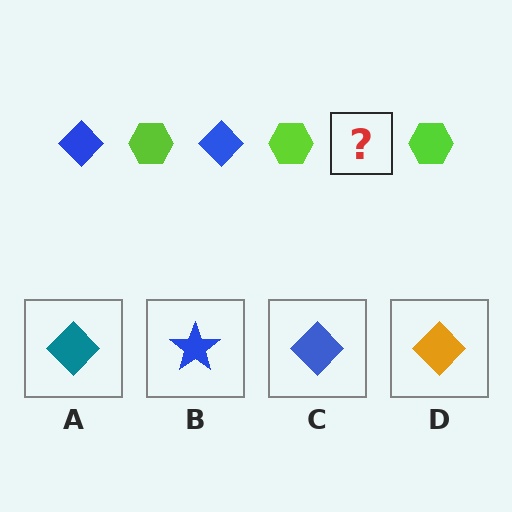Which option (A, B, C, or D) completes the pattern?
C.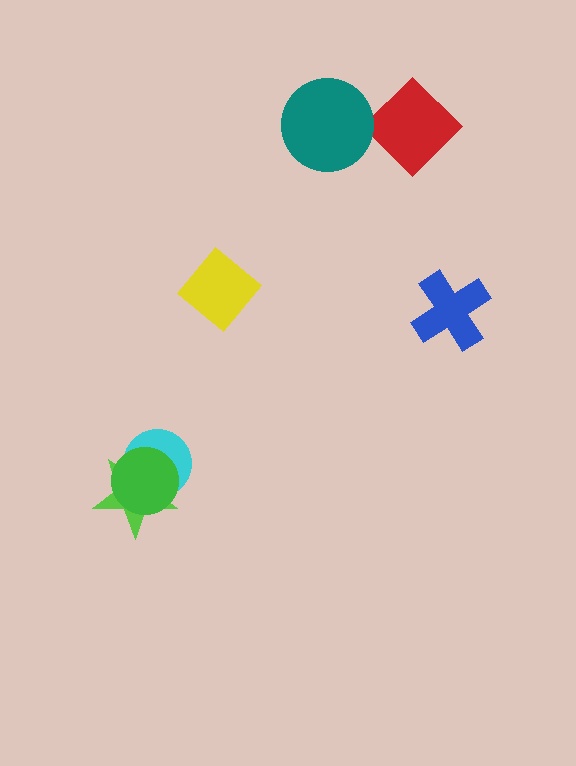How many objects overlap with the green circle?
2 objects overlap with the green circle.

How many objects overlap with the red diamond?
0 objects overlap with the red diamond.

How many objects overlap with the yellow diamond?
0 objects overlap with the yellow diamond.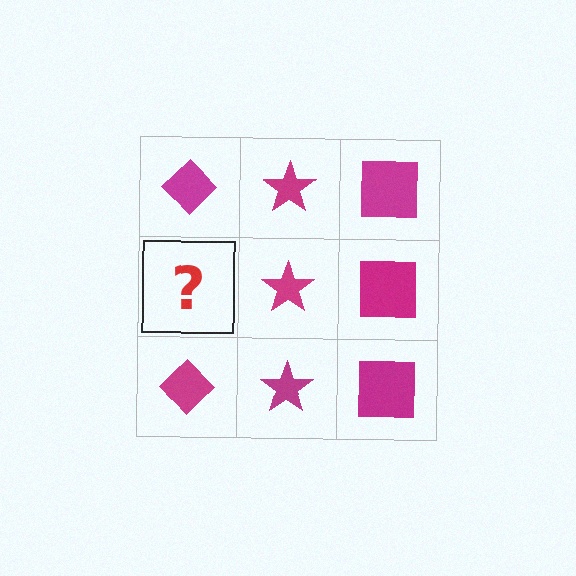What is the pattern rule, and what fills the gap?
The rule is that each column has a consistent shape. The gap should be filled with a magenta diamond.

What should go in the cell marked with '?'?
The missing cell should contain a magenta diamond.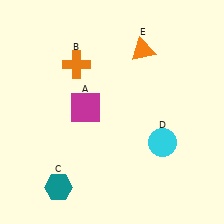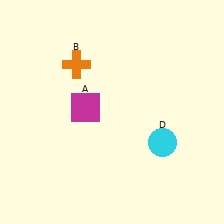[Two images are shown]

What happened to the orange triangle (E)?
The orange triangle (E) was removed in Image 2. It was in the top-right area of Image 1.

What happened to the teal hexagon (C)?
The teal hexagon (C) was removed in Image 2. It was in the bottom-left area of Image 1.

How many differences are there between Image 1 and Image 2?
There are 2 differences between the two images.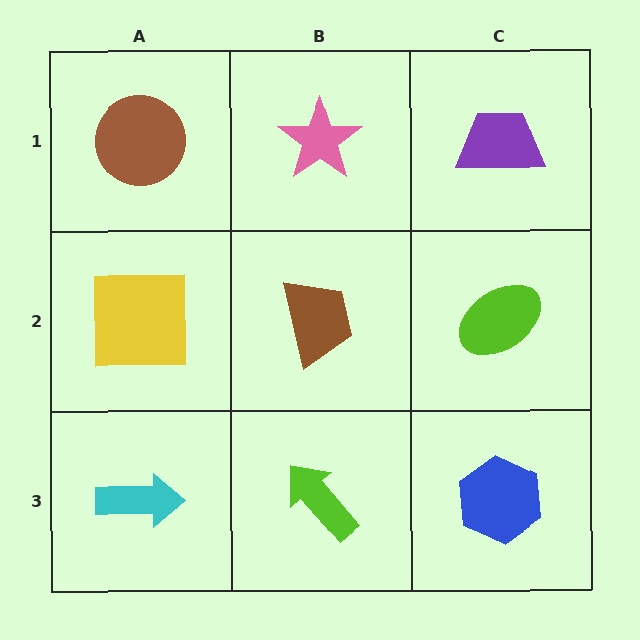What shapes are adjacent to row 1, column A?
A yellow square (row 2, column A), a pink star (row 1, column B).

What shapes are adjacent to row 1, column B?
A brown trapezoid (row 2, column B), a brown circle (row 1, column A), a purple trapezoid (row 1, column C).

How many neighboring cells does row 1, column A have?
2.